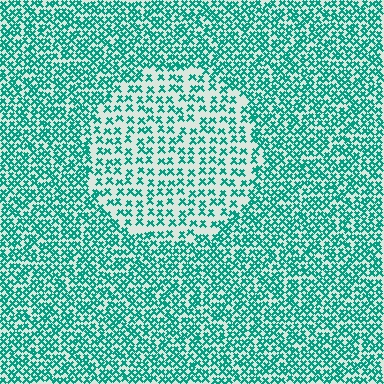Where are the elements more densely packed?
The elements are more densely packed outside the circle boundary.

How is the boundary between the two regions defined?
The boundary is defined by a change in element density (approximately 1.9x ratio). All elements are the same color, size, and shape.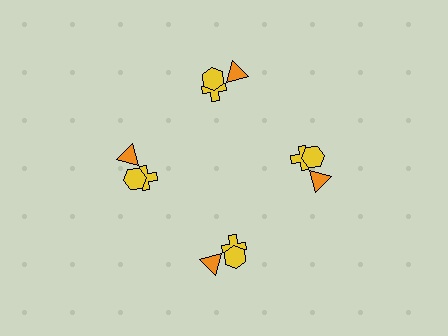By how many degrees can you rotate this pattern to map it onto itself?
The pattern maps onto itself every 90 degrees of rotation.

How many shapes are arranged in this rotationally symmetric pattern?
There are 12 shapes, arranged in 4 groups of 3.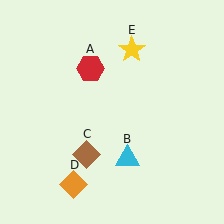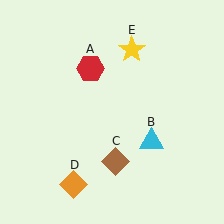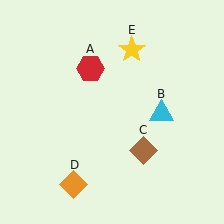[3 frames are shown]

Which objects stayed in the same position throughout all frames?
Red hexagon (object A) and orange diamond (object D) and yellow star (object E) remained stationary.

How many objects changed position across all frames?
2 objects changed position: cyan triangle (object B), brown diamond (object C).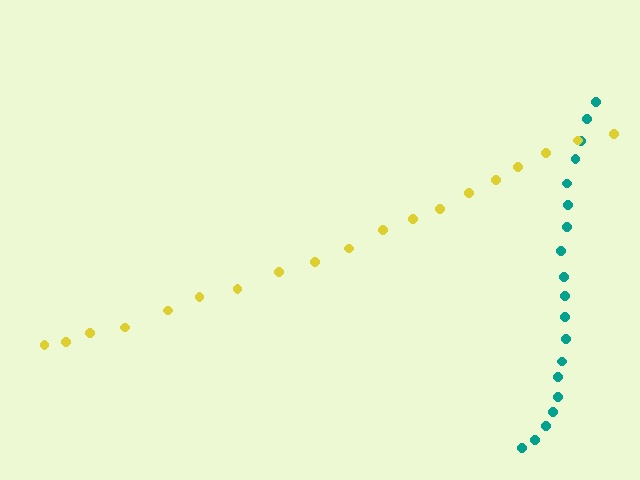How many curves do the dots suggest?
There are 2 distinct paths.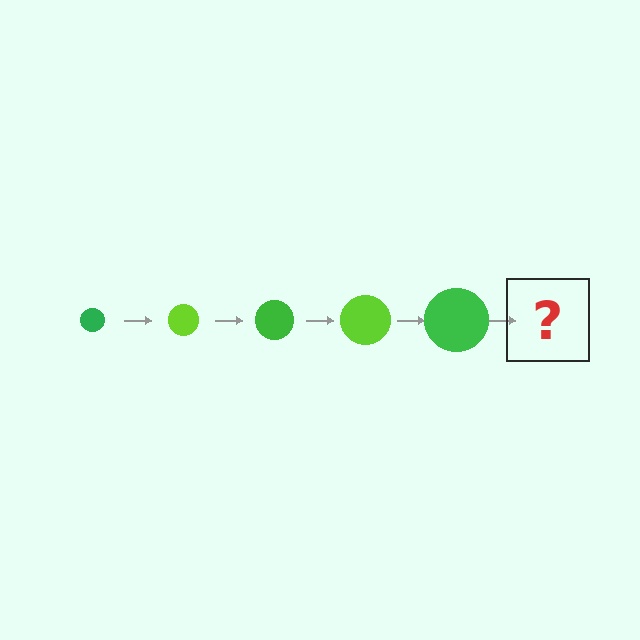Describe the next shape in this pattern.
It should be a lime circle, larger than the previous one.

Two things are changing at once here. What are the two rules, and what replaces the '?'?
The two rules are that the circle grows larger each step and the color cycles through green and lime. The '?' should be a lime circle, larger than the previous one.